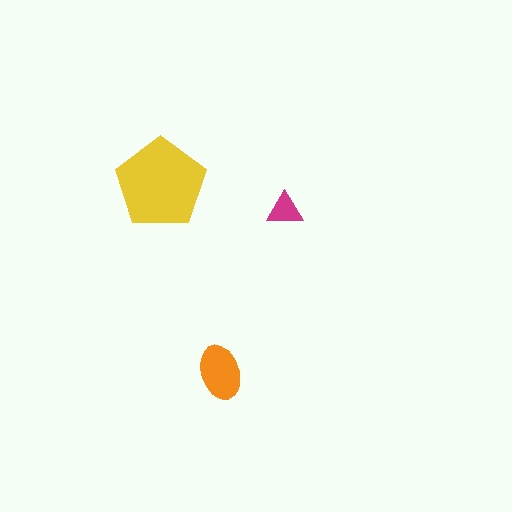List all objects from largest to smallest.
The yellow pentagon, the orange ellipse, the magenta triangle.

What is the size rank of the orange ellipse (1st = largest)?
2nd.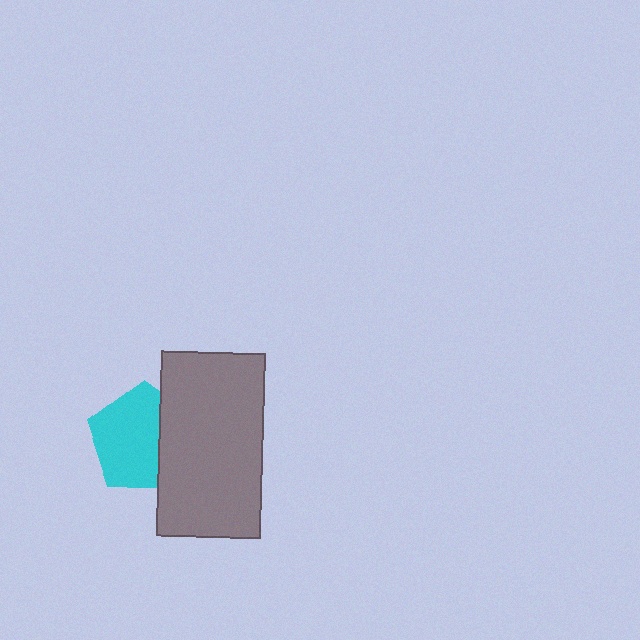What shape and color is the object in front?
The object in front is a gray rectangle.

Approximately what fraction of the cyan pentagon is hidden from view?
Roughly 32% of the cyan pentagon is hidden behind the gray rectangle.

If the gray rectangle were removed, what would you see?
You would see the complete cyan pentagon.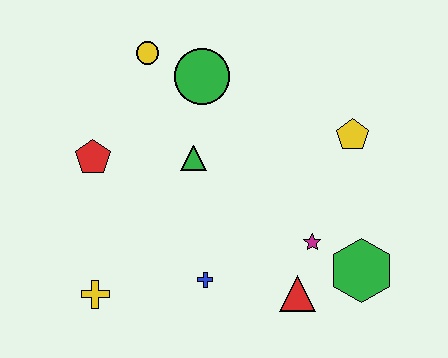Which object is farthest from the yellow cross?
The yellow pentagon is farthest from the yellow cross.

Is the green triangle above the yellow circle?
No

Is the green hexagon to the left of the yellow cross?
No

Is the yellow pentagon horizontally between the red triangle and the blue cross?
No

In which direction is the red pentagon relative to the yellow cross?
The red pentagon is above the yellow cross.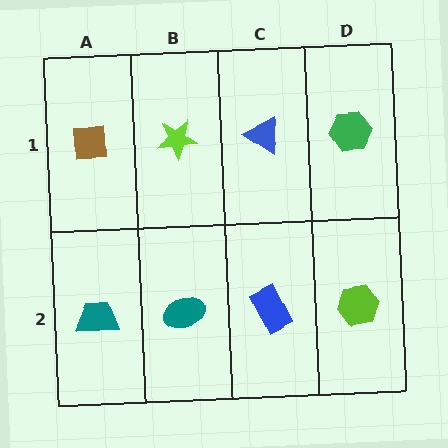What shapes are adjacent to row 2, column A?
A brown square (row 1, column A), a teal ellipse (row 2, column B).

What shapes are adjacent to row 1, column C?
A blue rectangle (row 2, column C), a lime star (row 1, column B), a green hexagon (row 1, column D).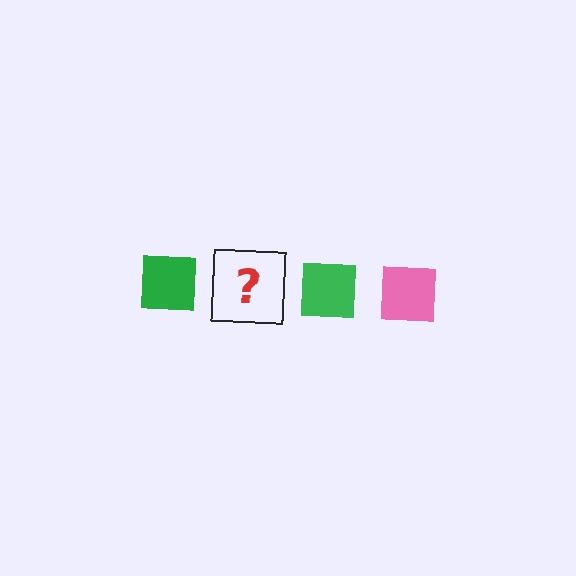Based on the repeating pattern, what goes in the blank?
The blank should be a pink square.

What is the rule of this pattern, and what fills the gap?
The rule is that the pattern cycles through green, pink squares. The gap should be filled with a pink square.